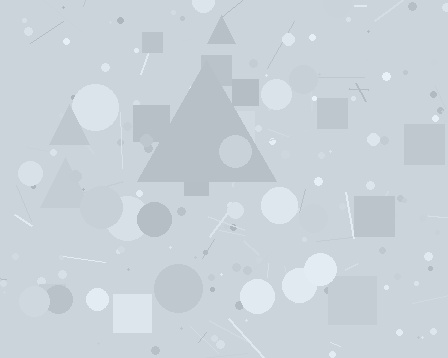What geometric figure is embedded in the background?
A triangle is embedded in the background.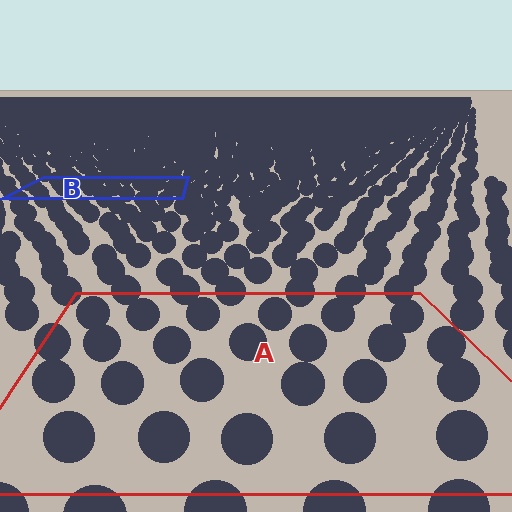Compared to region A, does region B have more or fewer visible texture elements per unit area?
Region B has more texture elements per unit area — they are packed more densely because it is farther away.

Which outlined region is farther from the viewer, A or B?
Region B is farther from the viewer — the texture elements inside it appear smaller and more densely packed.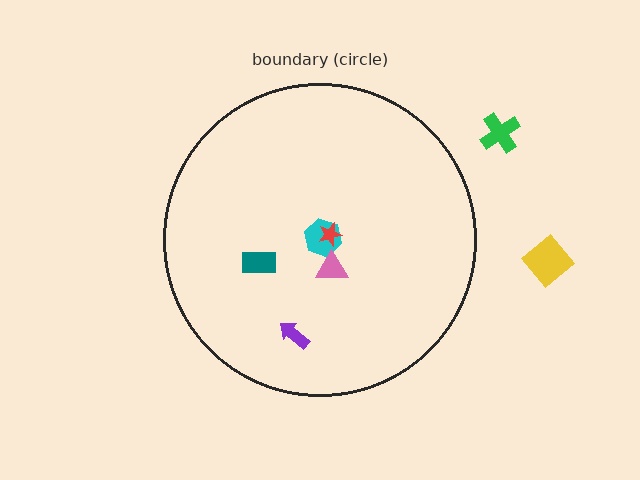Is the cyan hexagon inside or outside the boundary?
Inside.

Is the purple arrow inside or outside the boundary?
Inside.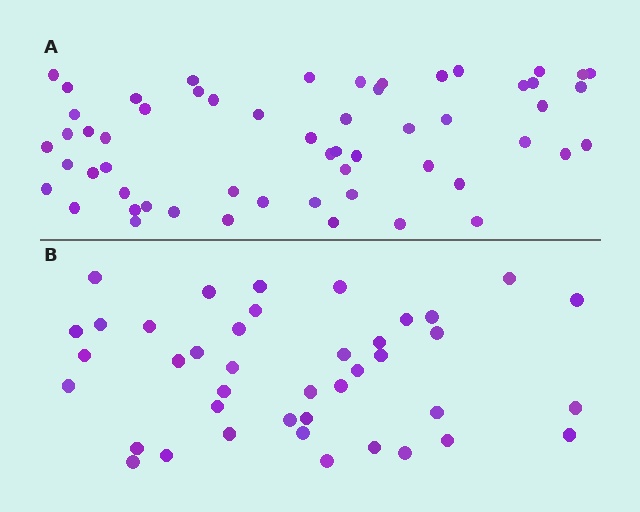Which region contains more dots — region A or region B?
Region A (the top region) has more dots.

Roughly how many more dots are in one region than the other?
Region A has approximately 15 more dots than region B.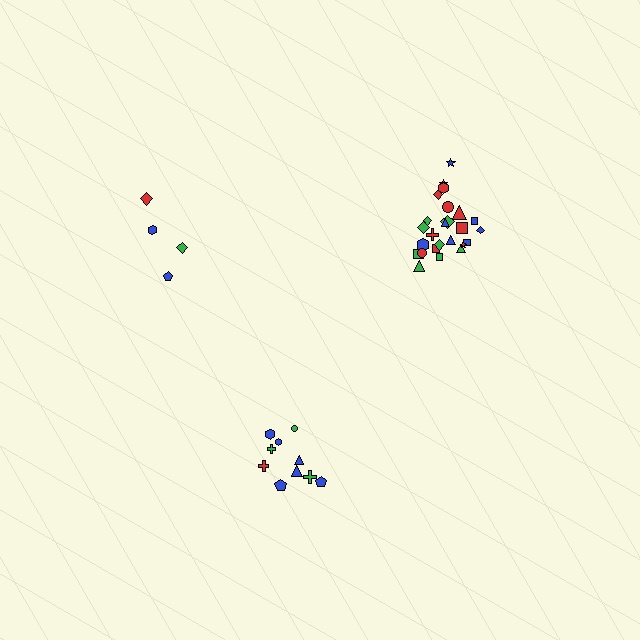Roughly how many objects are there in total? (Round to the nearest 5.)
Roughly 40 objects in total.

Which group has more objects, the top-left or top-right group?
The top-right group.